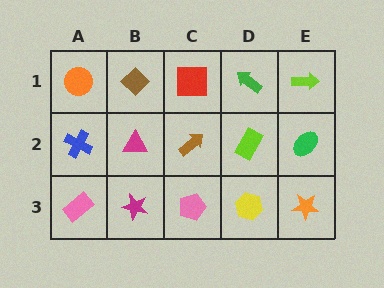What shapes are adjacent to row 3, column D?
A lime rectangle (row 2, column D), a pink pentagon (row 3, column C), an orange star (row 3, column E).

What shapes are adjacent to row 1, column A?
A blue cross (row 2, column A), a brown diamond (row 1, column B).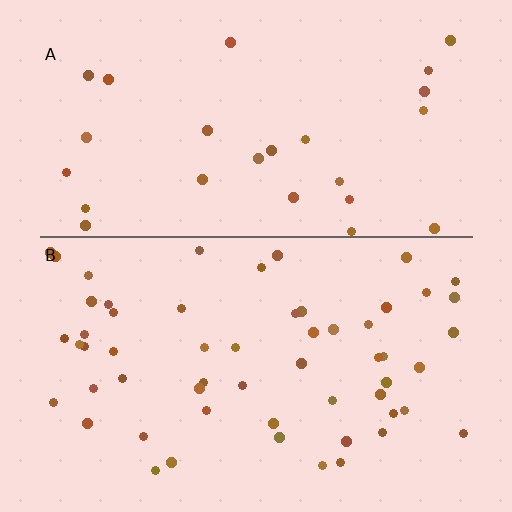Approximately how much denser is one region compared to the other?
Approximately 2.2× — region B over region A.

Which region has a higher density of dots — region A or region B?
B (the bottom).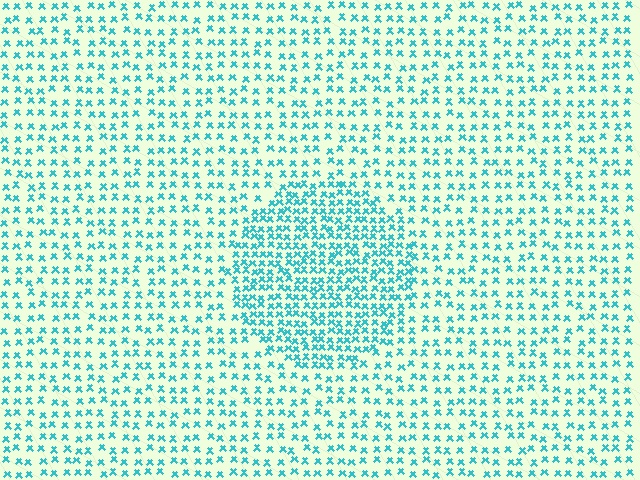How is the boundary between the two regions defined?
The boundary is defined by a change in element density (approximately 1.9x ratio). All elements are the same color, size, and shape.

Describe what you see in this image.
The image contains small cyan elements arranged at two different densities. A circle-shaped region is visible where the elements are more densely packed than the surrounding area.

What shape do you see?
I see a circle.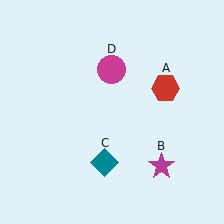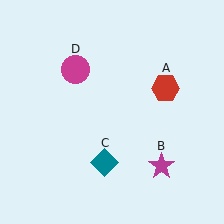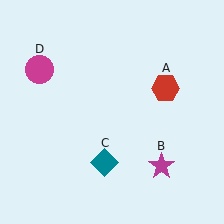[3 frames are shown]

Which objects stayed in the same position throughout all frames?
Red hexagon (object A) and magenta star (object B) and teal diamond (object C) remained stationary.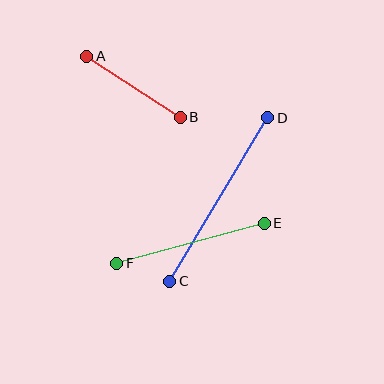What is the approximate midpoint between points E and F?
The midpoint is at approximately (191, 243) pixels.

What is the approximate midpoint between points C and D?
The midpoint is at approximately (219, 200) pixels.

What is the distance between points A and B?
The distance is approximately 111 pixels.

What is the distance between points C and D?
The distance is approximately 190 pixels.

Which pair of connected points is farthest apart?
Points C and D are farthest apart.